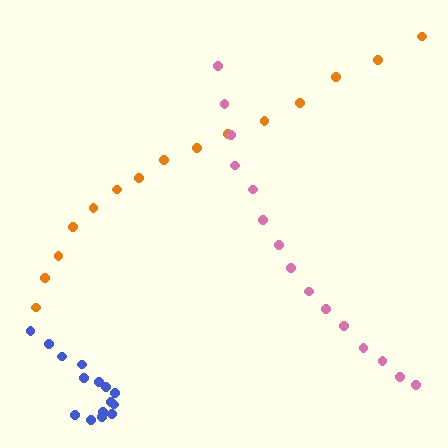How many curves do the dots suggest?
There are 3 distinct paths.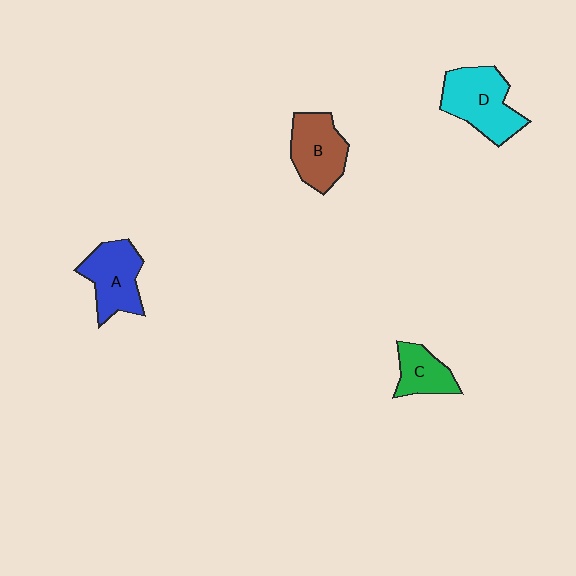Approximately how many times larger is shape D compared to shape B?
Approximately 1.2 times.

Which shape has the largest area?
Shape D (cyan).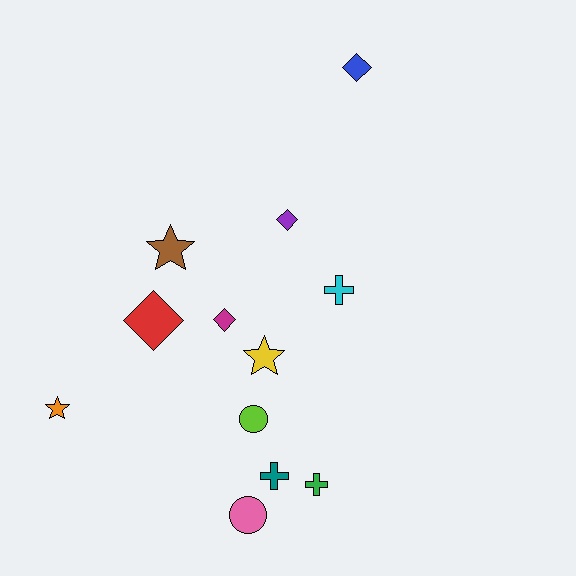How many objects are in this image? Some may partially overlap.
There are 12 objects.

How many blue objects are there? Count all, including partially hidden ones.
There is 1 blue object.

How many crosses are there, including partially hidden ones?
There are 3 crosses.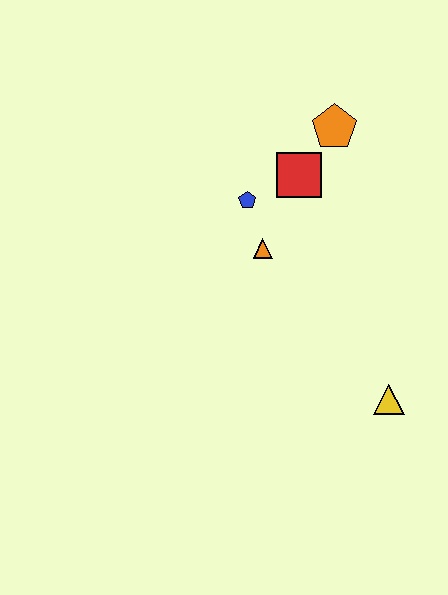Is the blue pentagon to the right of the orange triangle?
No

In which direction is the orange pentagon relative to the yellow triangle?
The orange pentagon is above the yellow triangle.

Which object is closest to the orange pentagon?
The red square is closest to the orange pentagon.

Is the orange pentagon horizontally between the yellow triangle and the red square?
Yes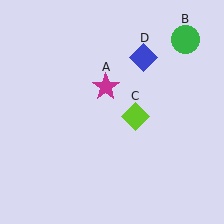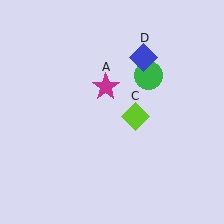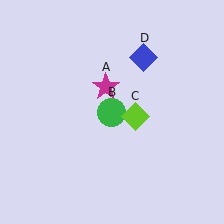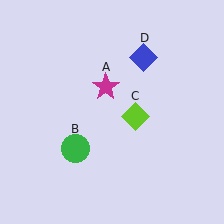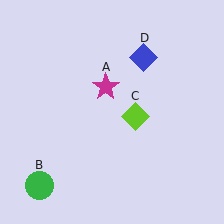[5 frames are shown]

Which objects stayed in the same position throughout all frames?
Magenta star (object A) and lime diamond (object C) and blue diamond (object D) remained stationary.